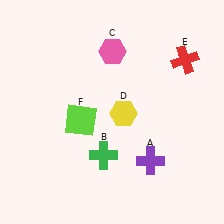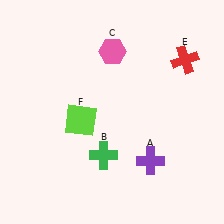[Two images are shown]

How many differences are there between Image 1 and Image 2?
There is 1 difference between the two images.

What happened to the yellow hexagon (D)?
The yellow hexagon (D) was removed in Image 2. It was in the bottom-right area of Image 1.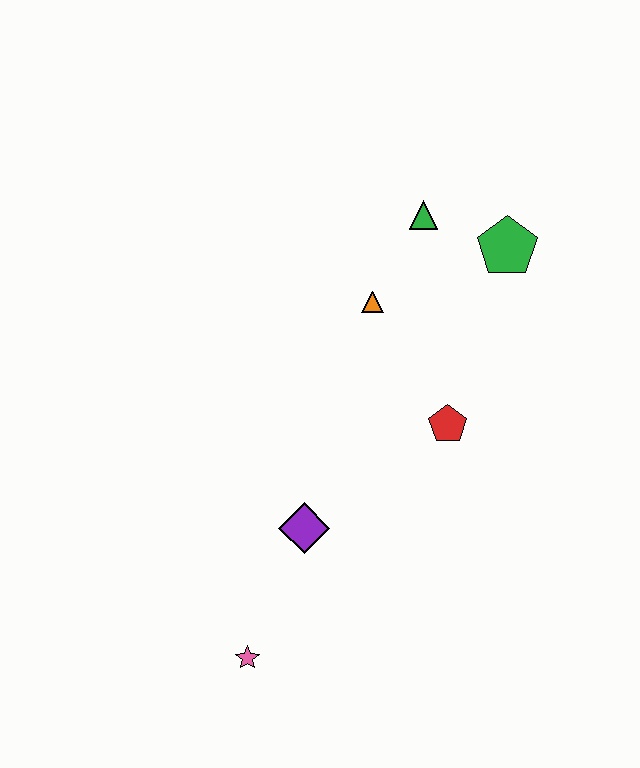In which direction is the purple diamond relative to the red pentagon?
The purple diamond is to the left of the red pentagon.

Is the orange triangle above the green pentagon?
No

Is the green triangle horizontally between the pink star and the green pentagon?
Yes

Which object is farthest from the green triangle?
The pink star is farthest from the green triangle.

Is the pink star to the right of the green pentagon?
No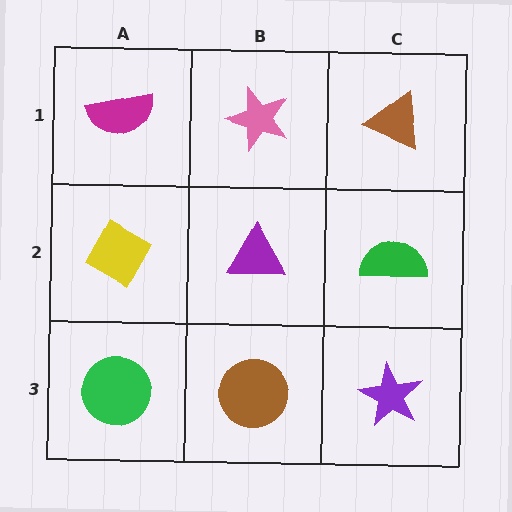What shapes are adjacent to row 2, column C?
A brown triangle (row 1, column C), a purple star (row 3, column C), a purple triangle (row 2, column B).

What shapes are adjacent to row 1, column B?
A purple triangle (row 2, column B), a magenta semicircle (row 1, column A), a brown triangle (row 1, column C).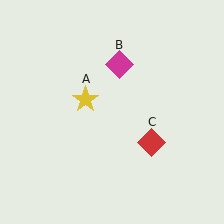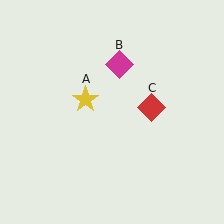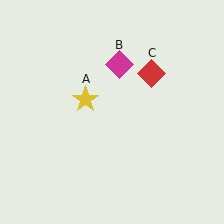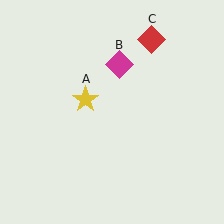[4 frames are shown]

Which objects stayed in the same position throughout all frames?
Yellow star (object A) and magenta diamond (object B) remained stationary.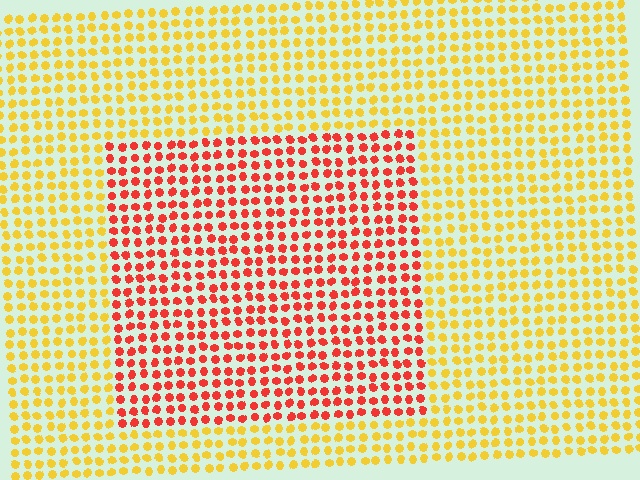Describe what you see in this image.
The image is filled with small yellow elements in a uniform arrangement. A rectangle-shaped region is visible where the elements are tinted to a slightly different hue, forming a subtle color boundary.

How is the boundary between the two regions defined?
The boundary is defined purely by a slight shift in hue (about 48 degrees). Spacing, size, and orientation are identical on both sides.